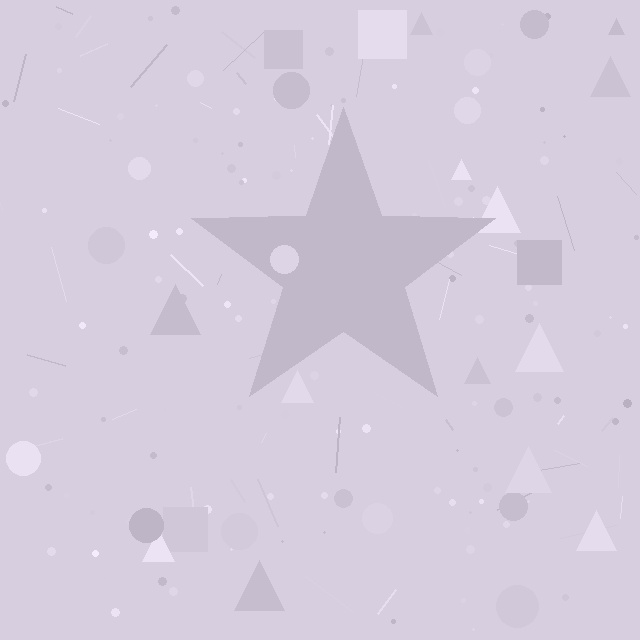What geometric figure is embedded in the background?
A star is embedded in the background.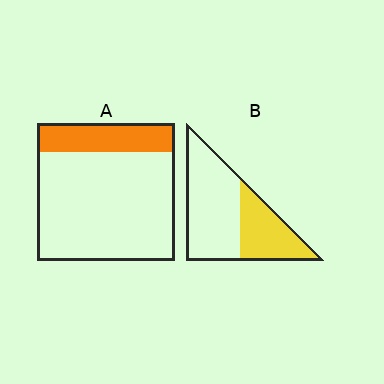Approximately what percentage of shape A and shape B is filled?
A is approximately 20% and B is approximately 35%.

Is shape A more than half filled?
No.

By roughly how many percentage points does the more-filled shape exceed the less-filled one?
By roughly 15 percentage points (B over A).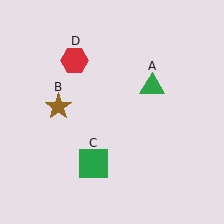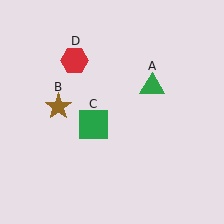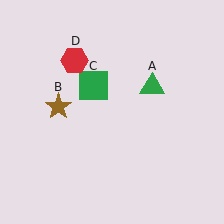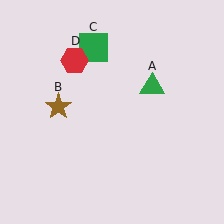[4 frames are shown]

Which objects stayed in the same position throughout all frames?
Green triangle (object A) and brown star (object B) and red hexagon (object D) remained stationary.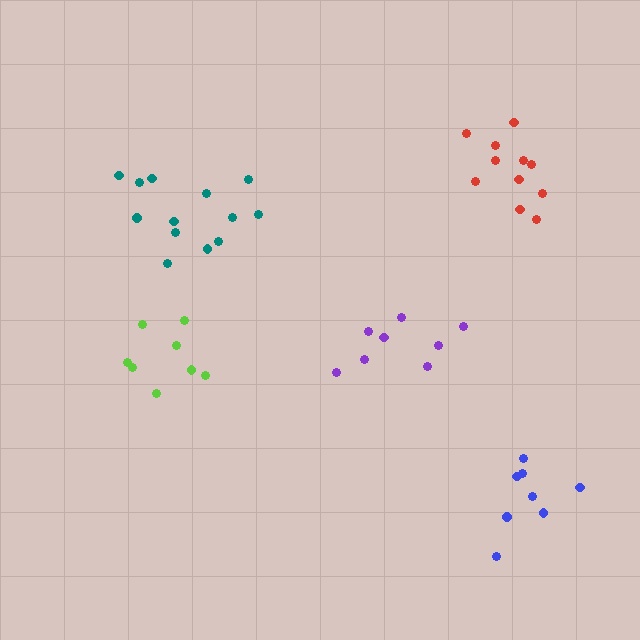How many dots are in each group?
Group 1: 11 dots, Group 2: 8 dots, Group 3: 13 dots, Group 4: 8 dots, Group 5: 8 dots (48 total).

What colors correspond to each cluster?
The clusters are colored: red, purple, teal, blue, lime.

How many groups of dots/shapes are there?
There are 5 groups.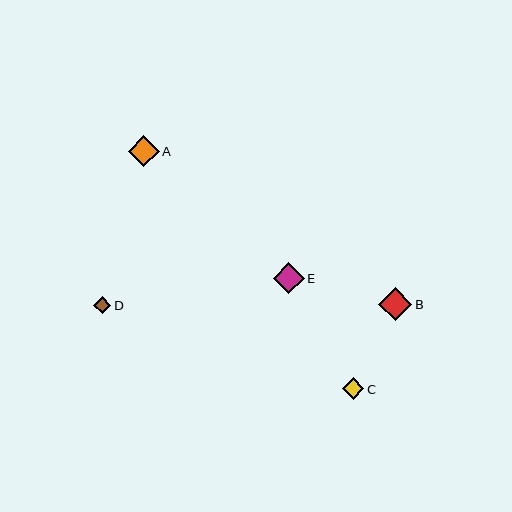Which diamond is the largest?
Diamond B is the largest with a size of approximately 33 pixels.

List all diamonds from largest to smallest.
From largest to smallest: B, E, A, C, D.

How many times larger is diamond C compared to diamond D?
Diamond C is approximately 1.3 times the size of diamond D.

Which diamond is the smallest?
Diamond D is the smallest with a size of approximately 17 pixels.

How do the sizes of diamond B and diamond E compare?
Diamond B and diamond E are approximately the same size.